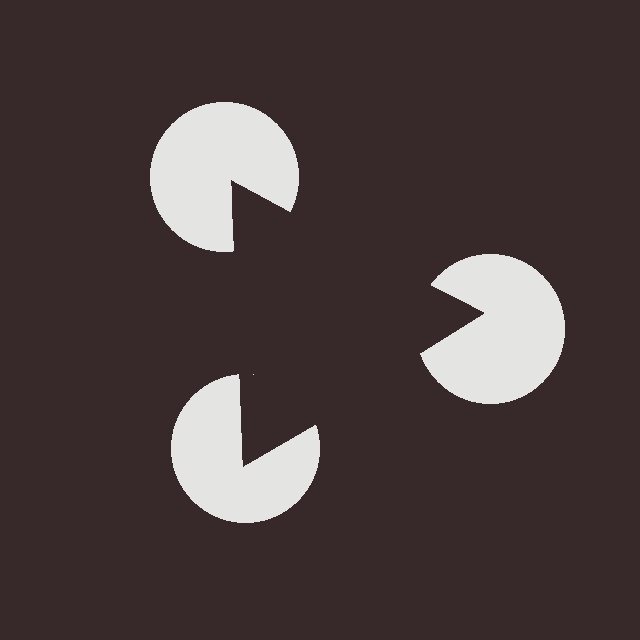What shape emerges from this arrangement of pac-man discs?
An illusory triangle — its edges are inferred from the aligned wedge cuts in the pac-man discs, not physically drawn.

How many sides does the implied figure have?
3 sides.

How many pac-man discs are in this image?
There are 3 — one at each vertex of the illusory triangle.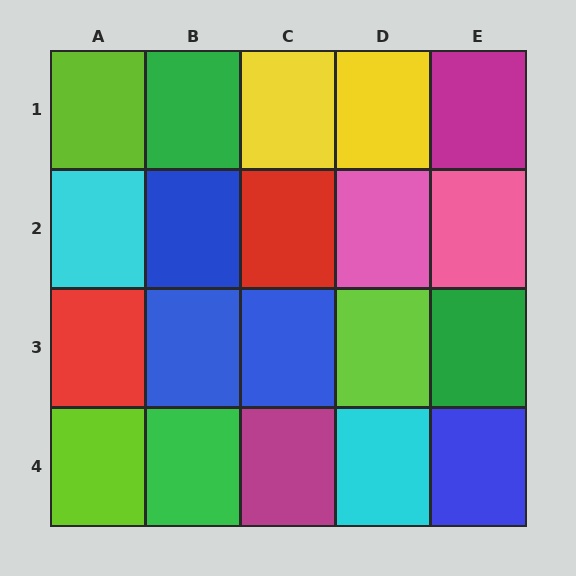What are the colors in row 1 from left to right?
Lime, green, yellow, yellow, magenta.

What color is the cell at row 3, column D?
Lime.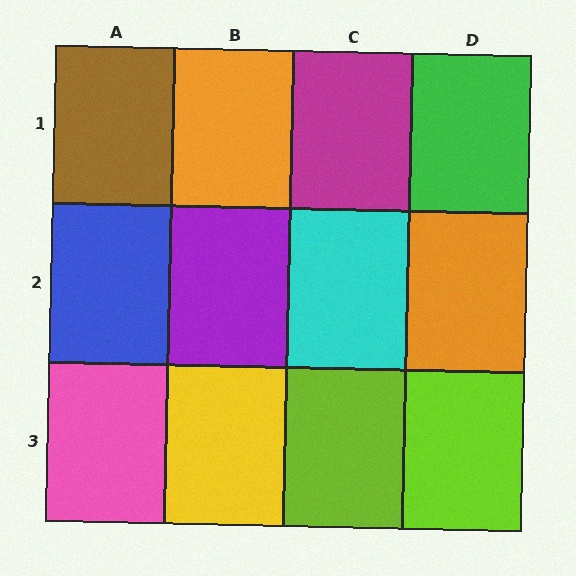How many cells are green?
1 cell is green.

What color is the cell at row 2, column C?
Cyan.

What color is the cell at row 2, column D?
Orange.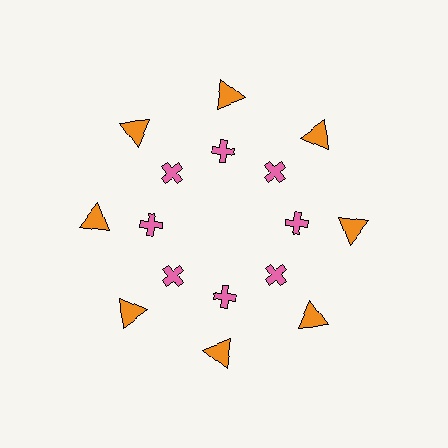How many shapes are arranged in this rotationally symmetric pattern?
There are 16 shapes, arranged in 8 groups of 2.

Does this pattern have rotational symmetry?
Yes, this pattern has 8-fold rotational symmetry. It looks the same after rotating 45 degrees around the center.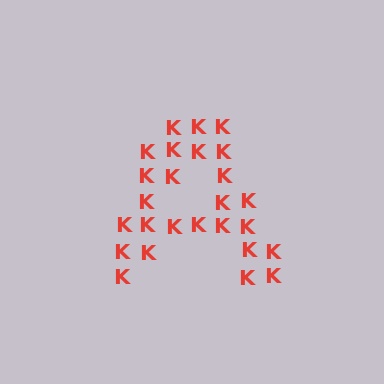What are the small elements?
The small elements are letter K's.